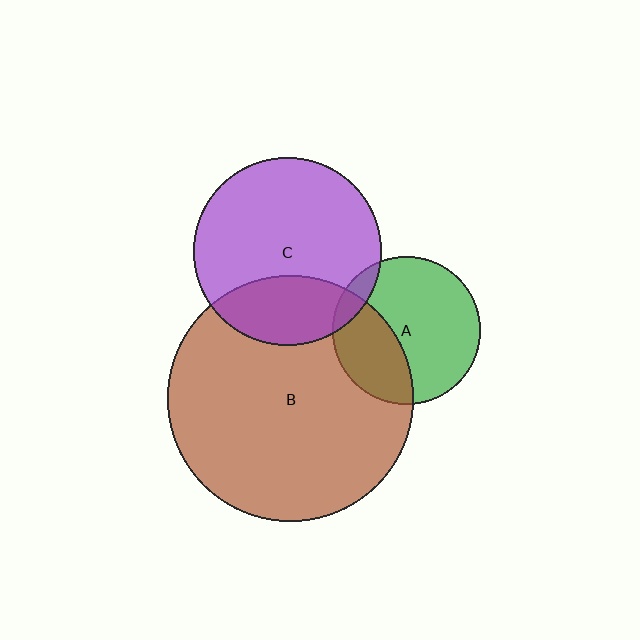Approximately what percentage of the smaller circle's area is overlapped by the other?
Approximately 10%.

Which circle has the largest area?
Circle B (brown).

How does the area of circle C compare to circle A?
Approximately 1.6 times.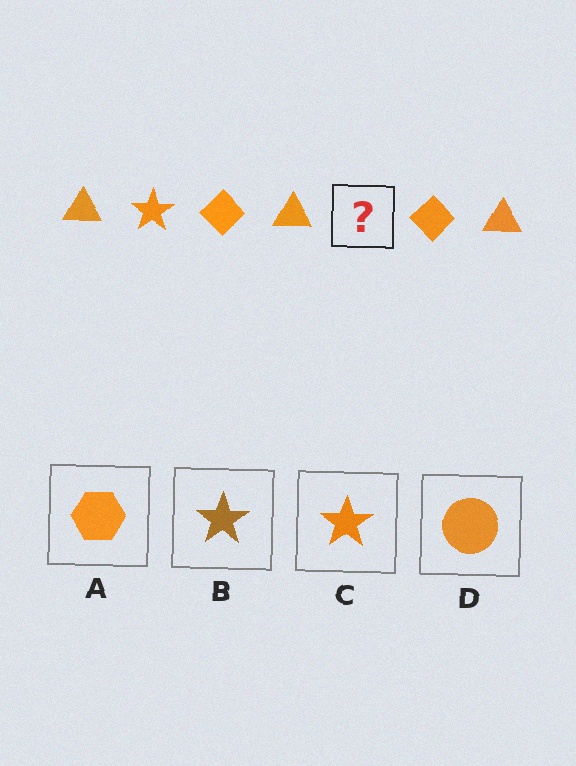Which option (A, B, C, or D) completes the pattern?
C.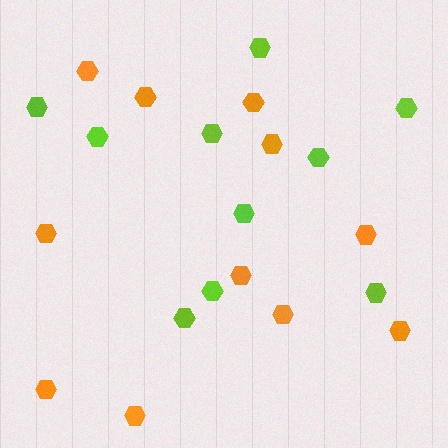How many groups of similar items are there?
There are 2 groups: one group of orange hexagons (11) and one group of lime hexagons (10).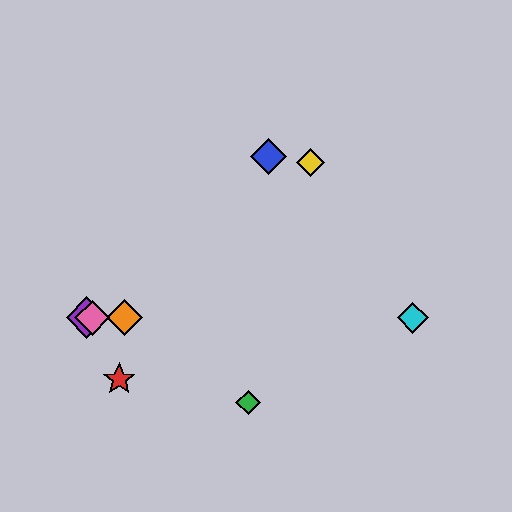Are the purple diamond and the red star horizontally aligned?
No, the purple diamond is at y≈318 and the red star is at y≈379.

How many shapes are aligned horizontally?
4 shapes (the purple diamond, the orange diamond, the cyan diamond, the pink diamond) are aligned horizontally.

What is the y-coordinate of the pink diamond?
The pink diamond is at y≈318.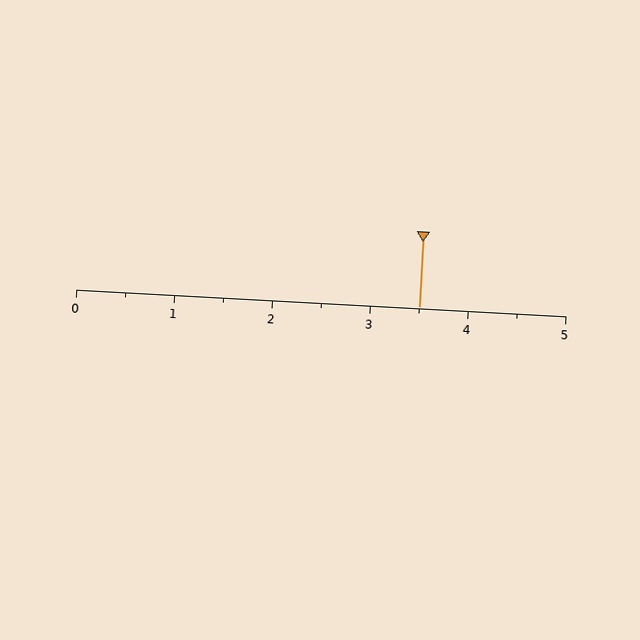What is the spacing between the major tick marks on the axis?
The major ticks are spaced 1 apart.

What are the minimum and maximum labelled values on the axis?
The axis runs from 0 to 5.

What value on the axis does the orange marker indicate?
The marker indicates approximately 3.5.